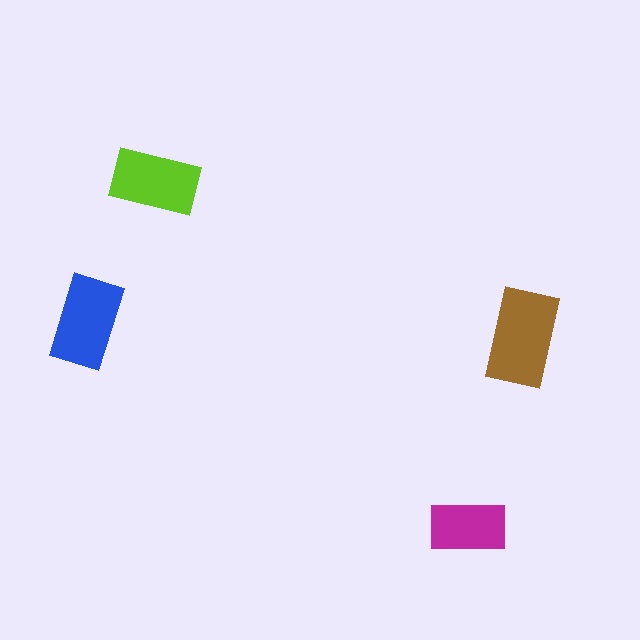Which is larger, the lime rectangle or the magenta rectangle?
The lime one.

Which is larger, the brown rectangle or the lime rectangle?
The brown one.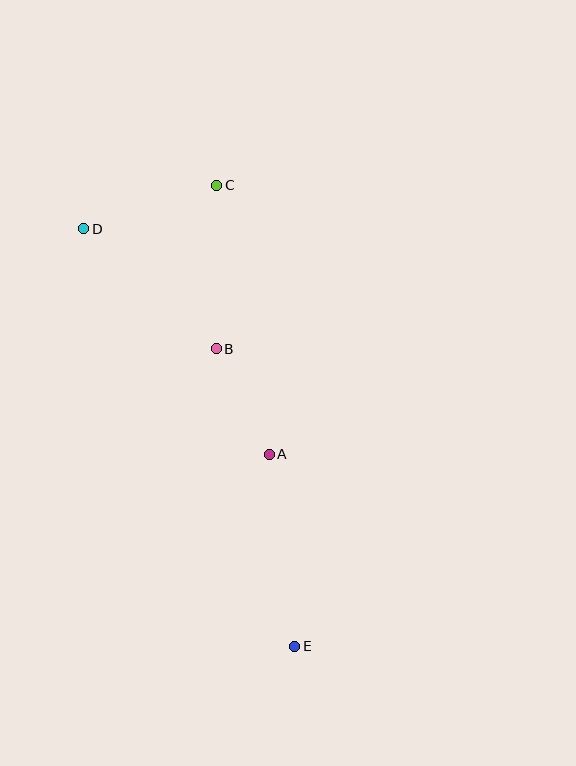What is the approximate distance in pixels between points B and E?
The distance between B and E is approximately 307 pixels.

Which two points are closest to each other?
Points A and B are closest to each other.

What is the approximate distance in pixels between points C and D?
The distance between C and D is approximately 140 pixels.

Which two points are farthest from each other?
Points D and E are farthest from each other.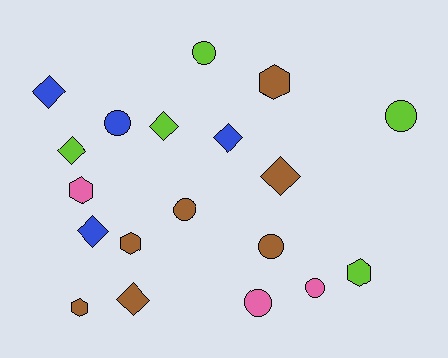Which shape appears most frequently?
Diamond, with 7 objects.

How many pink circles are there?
There are 2 pink circles.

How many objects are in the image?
There are 19 objects.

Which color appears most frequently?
Brown, with 7 objects.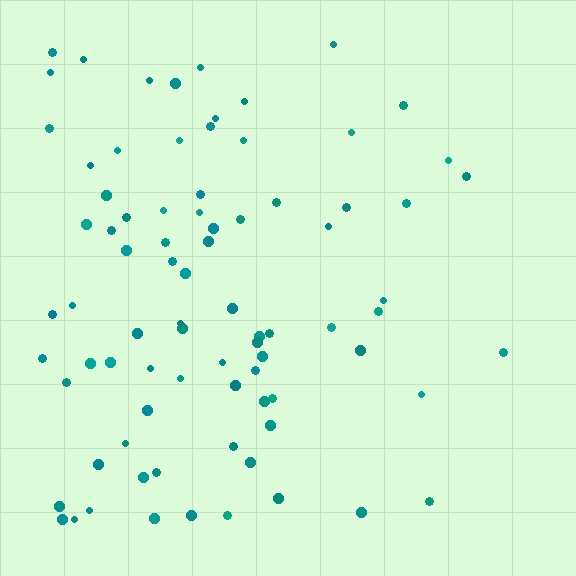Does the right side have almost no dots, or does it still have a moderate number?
Still a moderate number, just noticeably fewer than the left.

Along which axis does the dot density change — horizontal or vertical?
Horizontal.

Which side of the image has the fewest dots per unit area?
The right.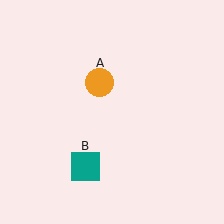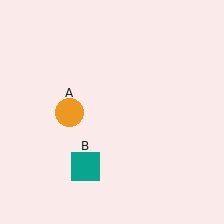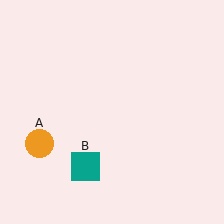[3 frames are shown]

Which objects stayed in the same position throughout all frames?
Teal square (object B) remained stationary.